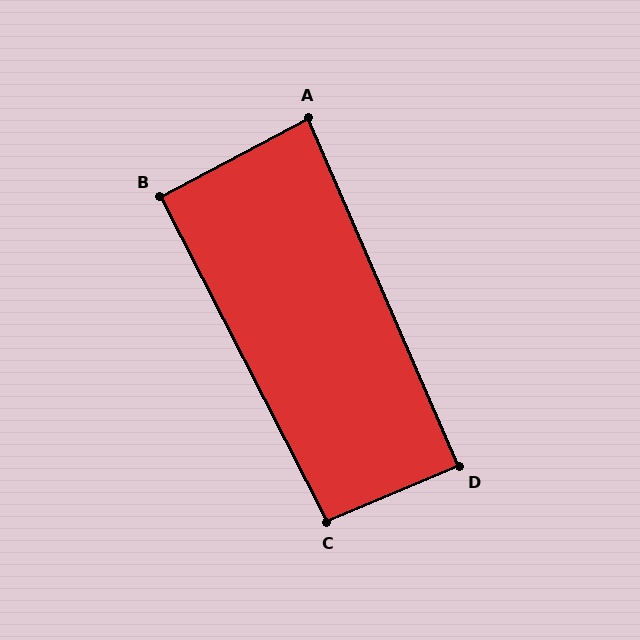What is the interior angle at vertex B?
Approximately 91 degrees (approximately right).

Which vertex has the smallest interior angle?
A, at approximately 86 degrees.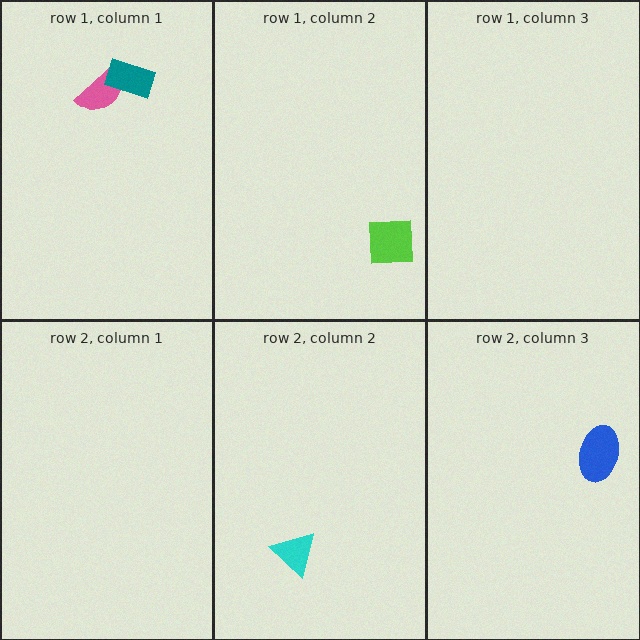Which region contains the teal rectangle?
The row 1, column 1 region.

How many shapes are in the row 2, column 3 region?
1.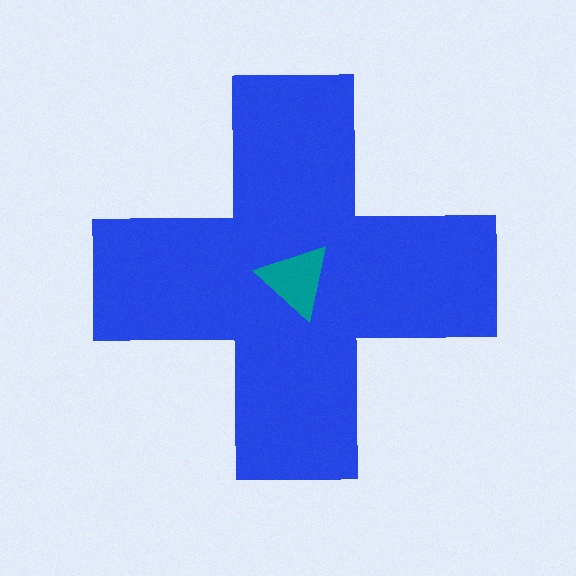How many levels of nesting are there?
2.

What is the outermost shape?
The blue cross.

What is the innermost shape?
The teal triangle.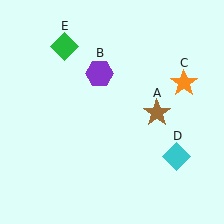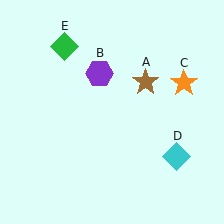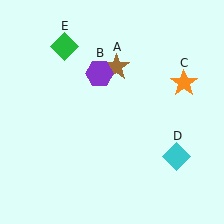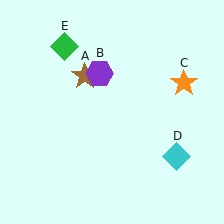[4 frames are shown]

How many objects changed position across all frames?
1 object changed position: brown star (object A).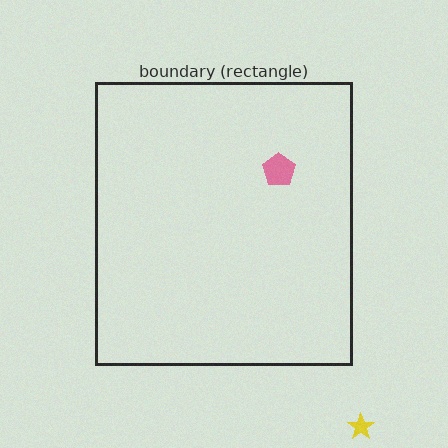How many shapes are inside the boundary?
1 inside, 1 outside.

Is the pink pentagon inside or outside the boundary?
Inside.